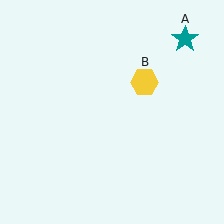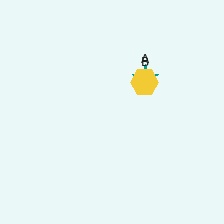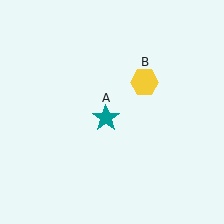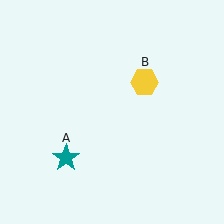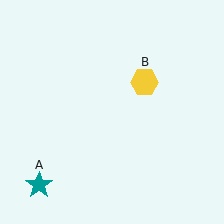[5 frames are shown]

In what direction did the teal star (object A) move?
The teal star (object A) moved down and to the left.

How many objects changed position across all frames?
1 object changed position: teal star (object A).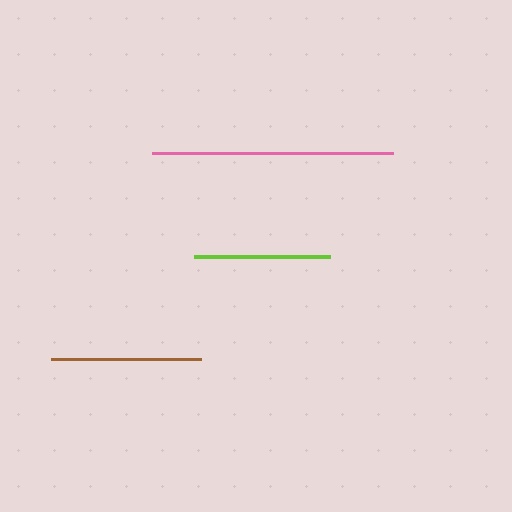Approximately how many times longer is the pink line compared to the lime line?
The pink line is approximately 1.8 times the length of the lime line.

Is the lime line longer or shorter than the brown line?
The brown line is longer than the lime line.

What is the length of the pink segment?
The pink segment is approximately 242 pixels long.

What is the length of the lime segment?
The lime segment is approximately 136 pixels long.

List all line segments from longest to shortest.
From longest to shortest: pink, brown, lime.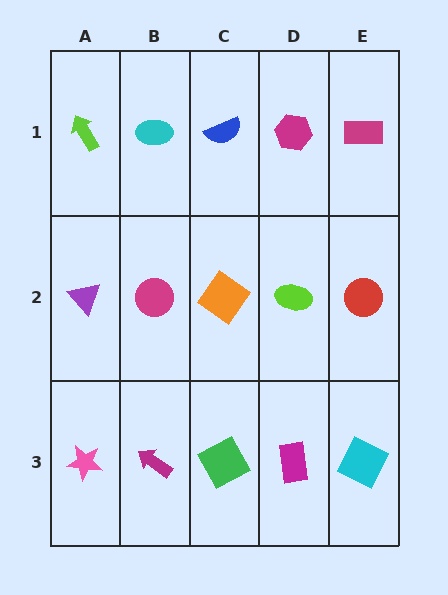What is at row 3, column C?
A green square.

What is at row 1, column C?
A blue semicircle.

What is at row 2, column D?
A lime ellipse.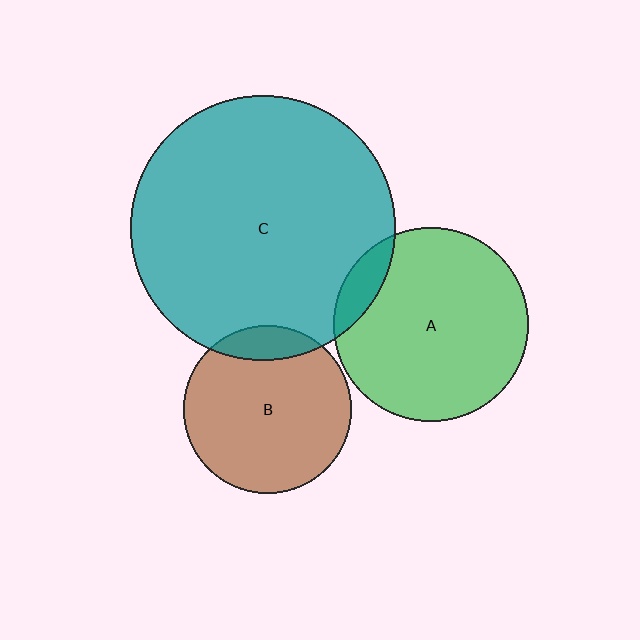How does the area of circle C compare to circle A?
Approximately 1.9 times.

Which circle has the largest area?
Circle C (teal).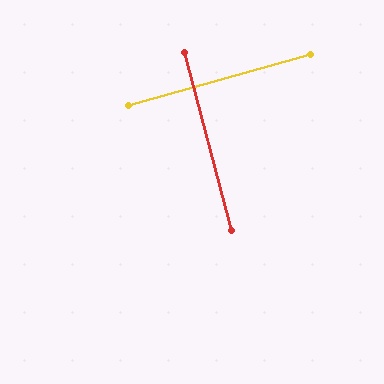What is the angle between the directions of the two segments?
Approximately 89 degrees.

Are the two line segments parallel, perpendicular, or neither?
Perpendicular — they meet at approximately 89°.